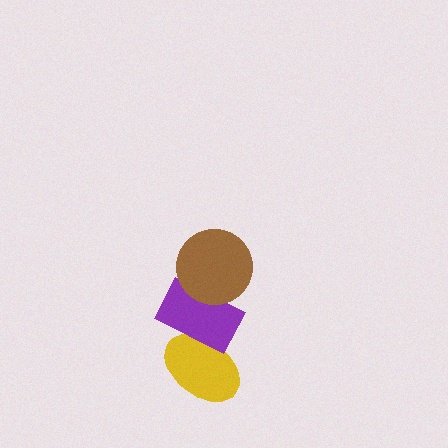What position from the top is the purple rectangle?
The purple rectangle is 2nd from the top.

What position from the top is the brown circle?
The brown circle is 1st from the top.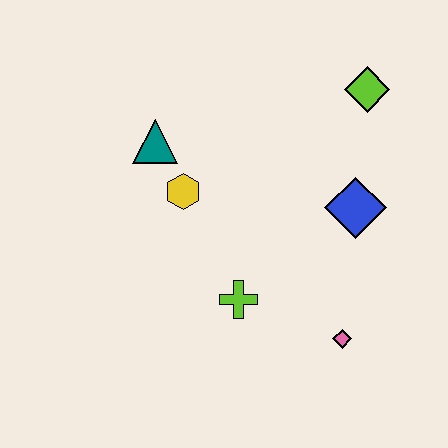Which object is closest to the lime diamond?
The blue diamond is closest to the lime diamond.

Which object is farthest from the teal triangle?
The pink diamond is farthest from the teal triangle.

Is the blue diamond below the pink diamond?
No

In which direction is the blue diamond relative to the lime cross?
The blue diamond is to the right of the lime cross.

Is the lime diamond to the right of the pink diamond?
Yes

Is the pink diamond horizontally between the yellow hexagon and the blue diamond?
Yes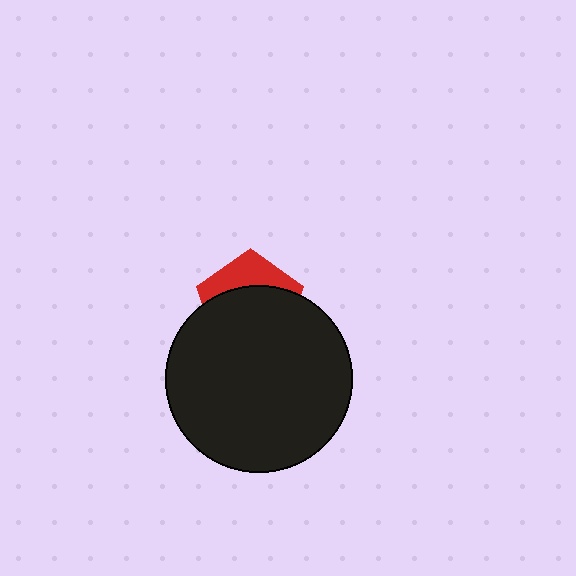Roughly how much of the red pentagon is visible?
A small part of it is visible (roughly 33%).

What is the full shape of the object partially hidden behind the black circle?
The partially hidden object is a red pentagon.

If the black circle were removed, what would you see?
You would see the complete red pentagon.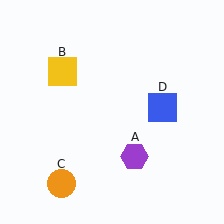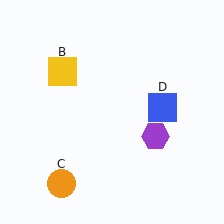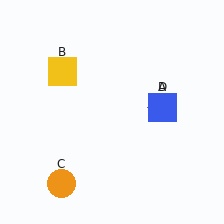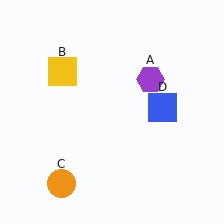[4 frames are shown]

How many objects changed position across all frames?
1 object changed position: purple hexagon (object A).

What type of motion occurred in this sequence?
The purple hexagon (object A) rotated counterclockwise around the center of the scene.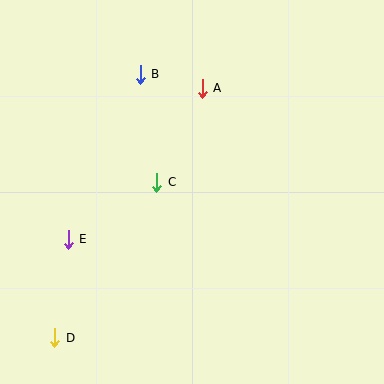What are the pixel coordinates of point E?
Point E is at (68, 239).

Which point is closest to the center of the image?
Point C at (157, 182) is closest to the center.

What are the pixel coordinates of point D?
Point D is at (55, 338).